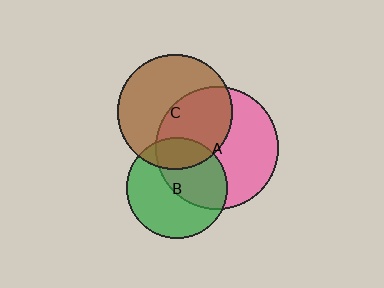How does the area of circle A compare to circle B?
Approximately 1.5 times.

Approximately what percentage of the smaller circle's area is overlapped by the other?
Approximately 45%.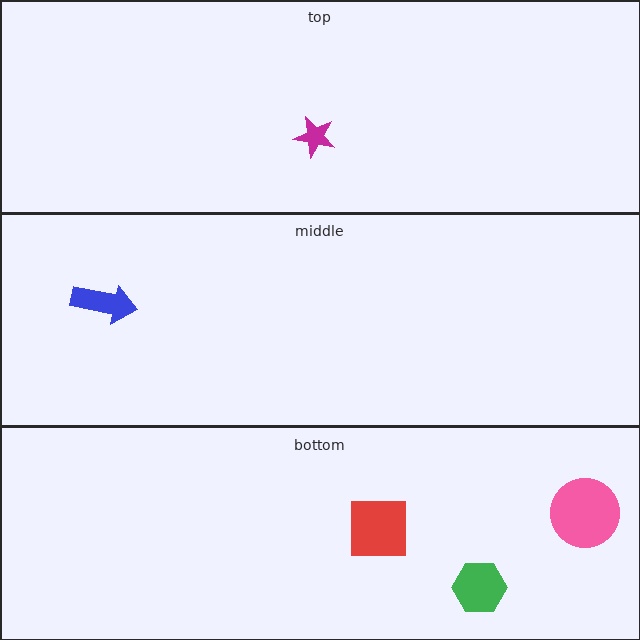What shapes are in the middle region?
The blue arrow.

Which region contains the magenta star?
The top region.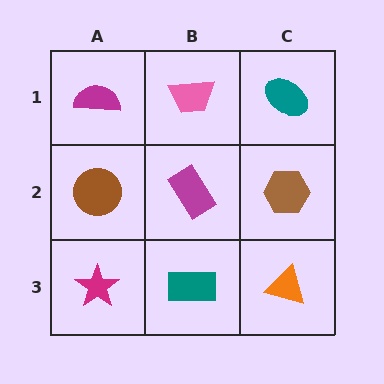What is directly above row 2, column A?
A magenta semicircle.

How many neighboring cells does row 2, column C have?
3.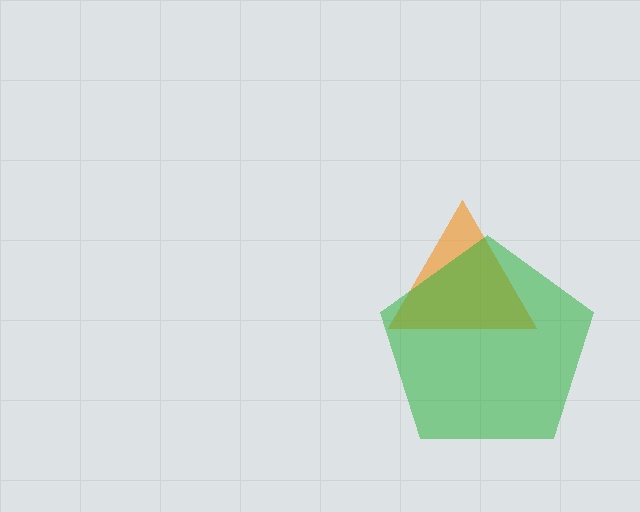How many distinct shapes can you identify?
There are 2 distinct shapes: an orange triangle, a green pentagon.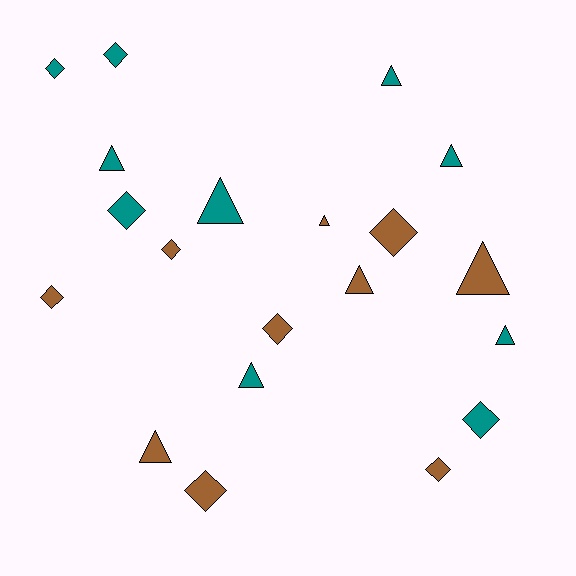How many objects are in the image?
There are 20 objects.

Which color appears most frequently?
Teal, with 10 objects.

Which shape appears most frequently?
Triangle, with 10 objects.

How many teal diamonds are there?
There are 4 teal diamonds.